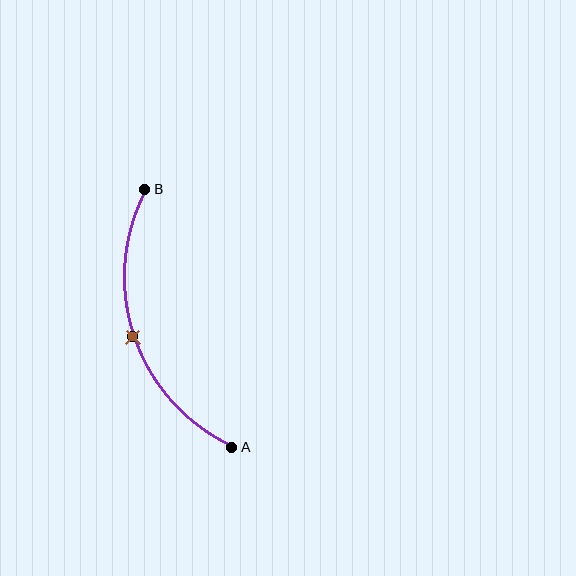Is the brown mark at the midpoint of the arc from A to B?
Yes. The brown mark lies on the arc at equal arc-length from both A and B — it is the arc midpoint.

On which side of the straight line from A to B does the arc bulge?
The arc bulges to the left of the straight line connecting A and B.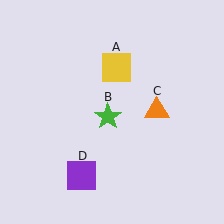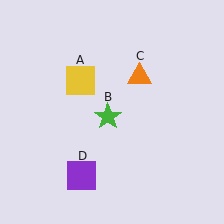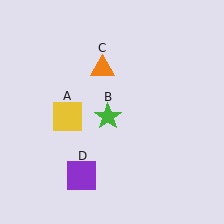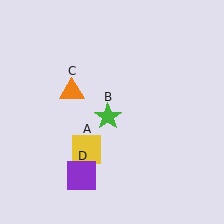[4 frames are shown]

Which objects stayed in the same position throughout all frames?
Green star (object B) and purple square (object D) remained stationary.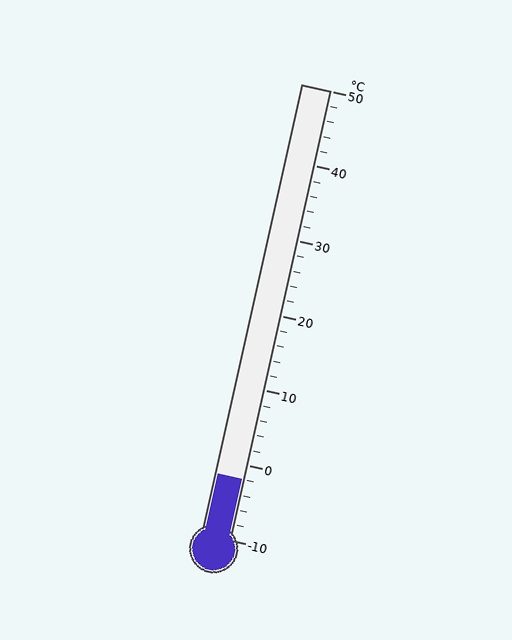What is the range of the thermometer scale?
The thermometer scale ranges from -10°C to 50°C.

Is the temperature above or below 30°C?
The temperature is below 30°C.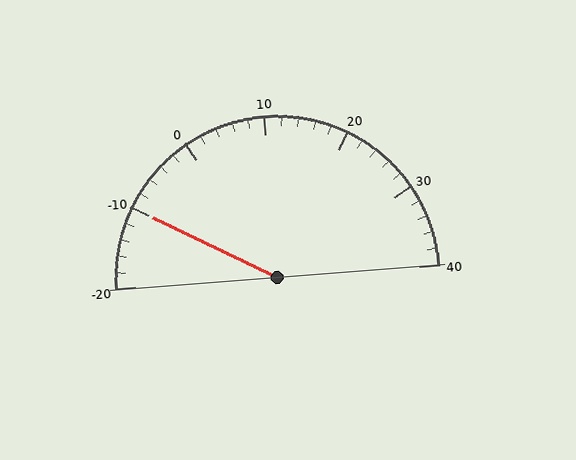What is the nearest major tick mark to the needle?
The nearest major tick mark is -10.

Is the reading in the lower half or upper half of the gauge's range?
The reading is in the lower half of the range (-20 to 40).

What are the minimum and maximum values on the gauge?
The gauge ranges from -20 to 40.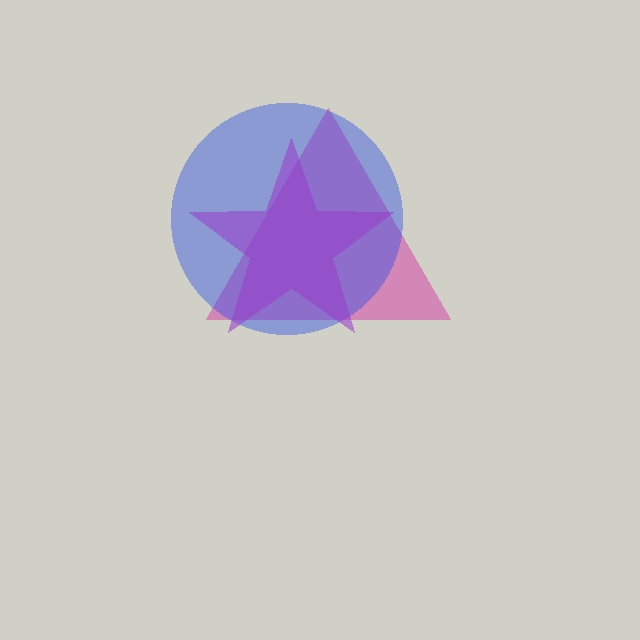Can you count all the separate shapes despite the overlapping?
Yes, there are 3 separate shapes.